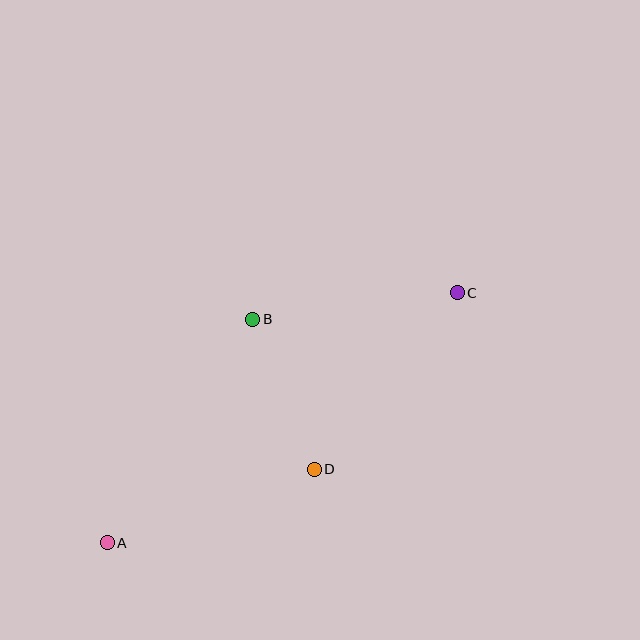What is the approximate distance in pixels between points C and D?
The distance between C and D is approximately 227 pixels.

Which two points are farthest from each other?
Points A and C are farthest from each other.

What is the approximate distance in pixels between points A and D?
The distance between A and D is approximately 220 pixels.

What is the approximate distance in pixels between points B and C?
The distance between B and C is approximately 206 pixels.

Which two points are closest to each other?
Points B and D are closest to each other.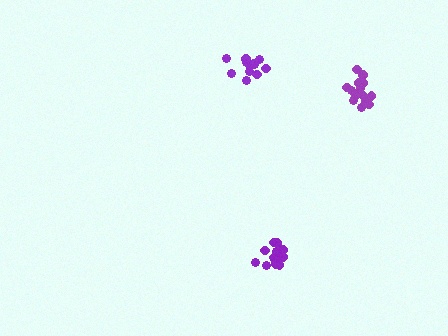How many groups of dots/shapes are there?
There are 3 groups.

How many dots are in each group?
Group 1: 12 dots, Group 2: 12 dots, Group 3: 15 dots (39 total).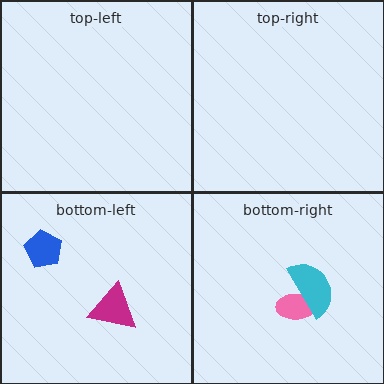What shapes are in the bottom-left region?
The blue pentagon, the magenta triangle.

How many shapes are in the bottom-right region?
2.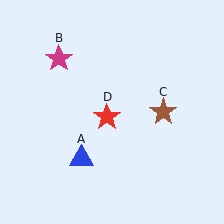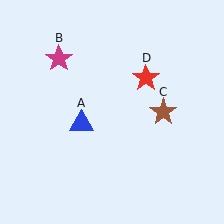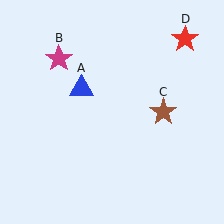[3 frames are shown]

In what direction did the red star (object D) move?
The red star (object D) moved up and to the right.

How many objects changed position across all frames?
2 objects changed position: blue triangle (object A), red star (object D).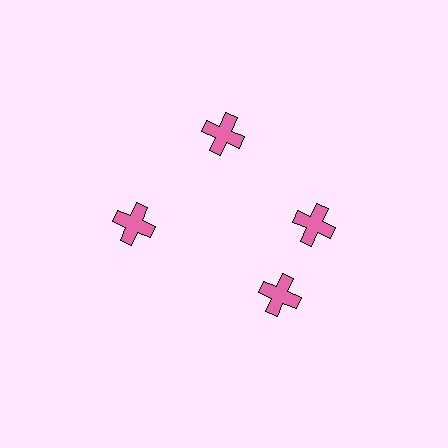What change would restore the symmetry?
The symmetry would be restored by rotating it back into even spacing with its neighbors so that all 4 crosses sit at equal angles and equal distance from the center.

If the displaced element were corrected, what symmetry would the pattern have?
It would have 4-fold rotational symmetry — the pattern would map onto itself every 90 degrees.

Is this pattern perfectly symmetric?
No. The 4 pink crosses are arranged in a ring, but one element near the 6 o'clock position is rotated out of alignment along the ring, breaking the 4-fold rotational symmetry.